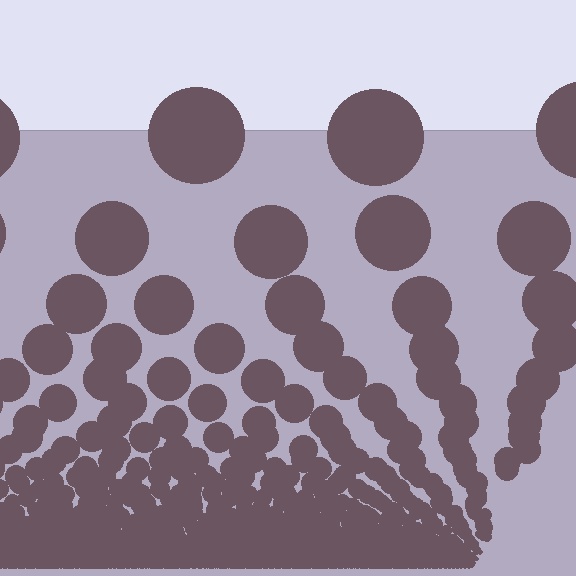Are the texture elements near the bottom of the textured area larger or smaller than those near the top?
Smaller. The gradient is inverted — elements near the bottom are smaller and denser.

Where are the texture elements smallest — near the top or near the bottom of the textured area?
Near the bottom.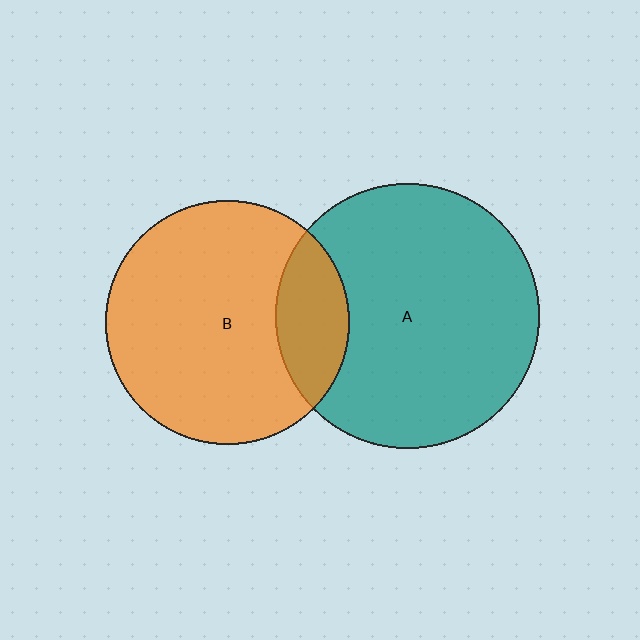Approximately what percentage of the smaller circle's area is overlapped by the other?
Approximately 20%.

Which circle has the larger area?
Circle A (teal).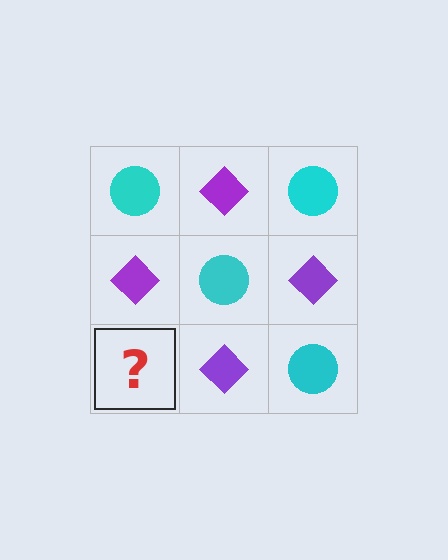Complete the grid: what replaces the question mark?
The question mark should be replaced with a cyan circle.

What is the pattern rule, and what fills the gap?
The rule is that it alternates cyan circle and purple diamond in a checkerboard pattern. The gap should be filled with a cyan circle.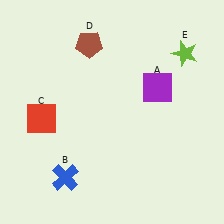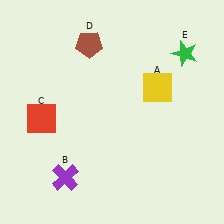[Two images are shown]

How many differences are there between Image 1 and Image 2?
There are 3 differences between the two images.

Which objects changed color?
A changed from purple to yellow. B changed from blue to purple. E changed from lime to green.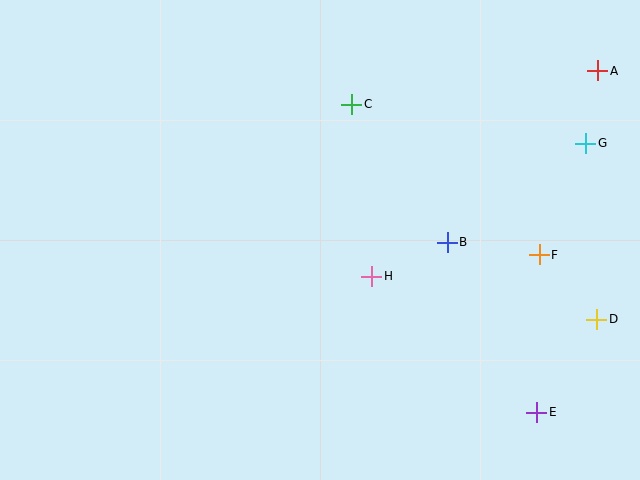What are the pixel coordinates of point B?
Point B is at (447, 242).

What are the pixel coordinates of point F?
Point F is at (539, 255).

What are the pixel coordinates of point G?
Point G is at (585, 143).